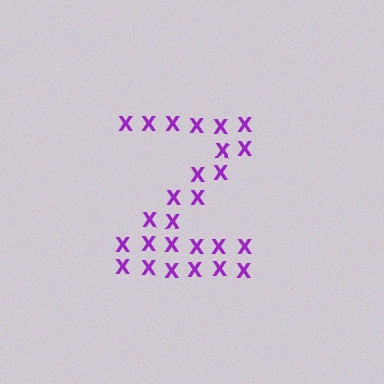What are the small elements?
The small elements are letter X's.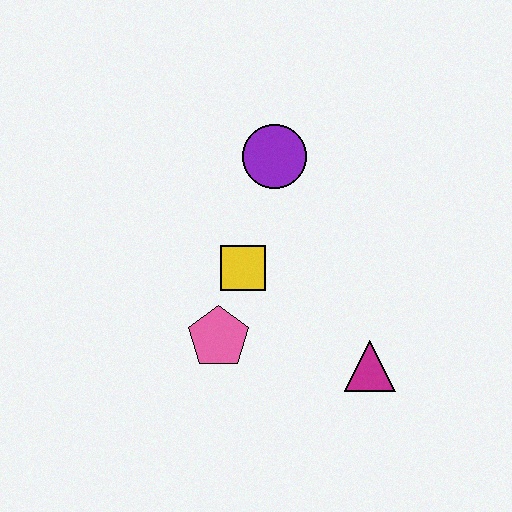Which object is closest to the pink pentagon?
The yellow square is closest to the pink pentagon.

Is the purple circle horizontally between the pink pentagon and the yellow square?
No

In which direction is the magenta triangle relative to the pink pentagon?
The magenta triangle is to the right of the pink pentagon.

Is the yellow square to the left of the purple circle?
Yes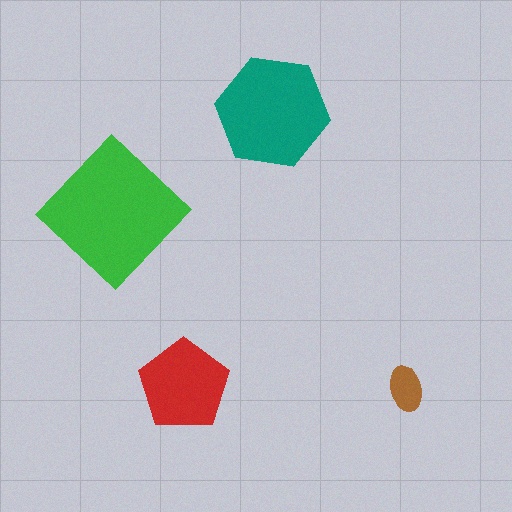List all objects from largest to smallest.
The green diamond, the teal hexagon, the red pentagon, the brown ellipse.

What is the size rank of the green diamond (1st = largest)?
1st.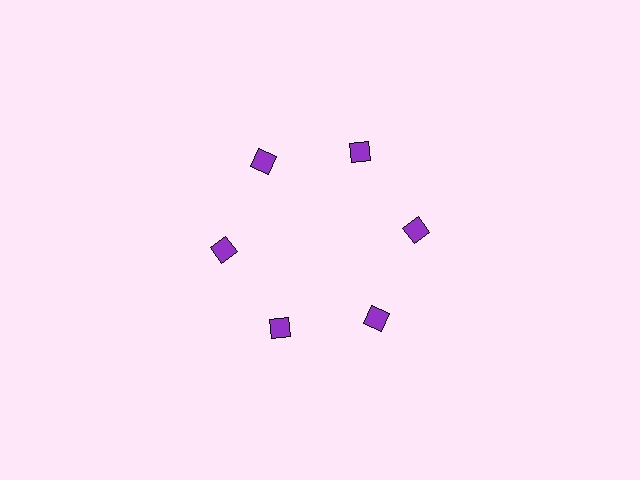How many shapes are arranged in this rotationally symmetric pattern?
There are 6 shapes, arranged in 6 groups of 1.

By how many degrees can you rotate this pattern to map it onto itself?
The pattern maps onto itself every 60 degrees of rotation.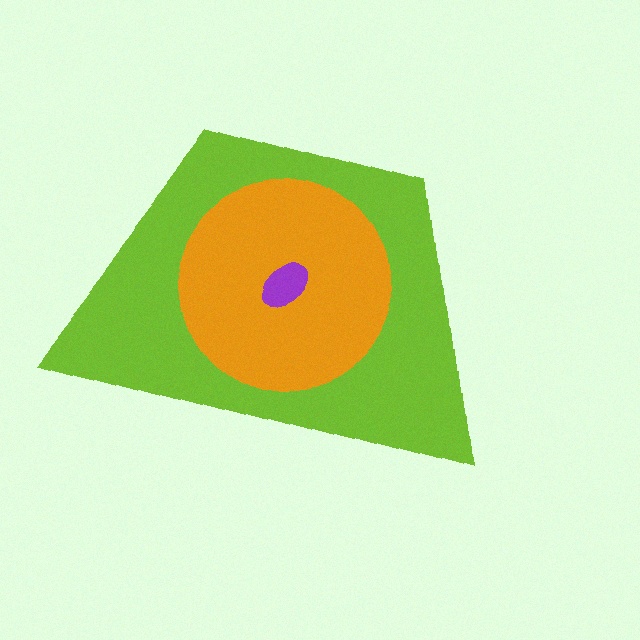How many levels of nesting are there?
3.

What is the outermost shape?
The lime trapezoid.